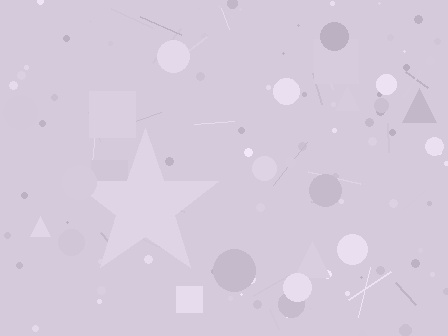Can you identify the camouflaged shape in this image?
The camouflaged shape is a star.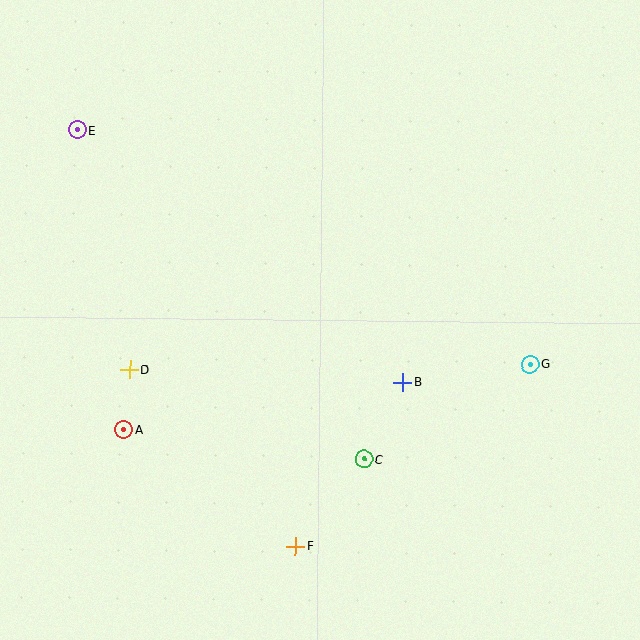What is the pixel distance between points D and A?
The distance between D and A is 60 pixels.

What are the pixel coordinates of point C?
Point C is at (364, 459).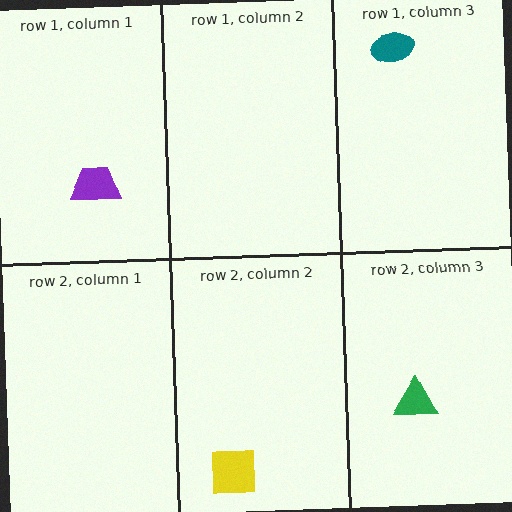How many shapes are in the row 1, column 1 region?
1.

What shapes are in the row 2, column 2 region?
The yellow square.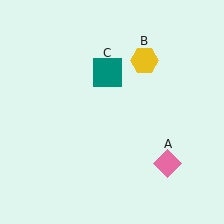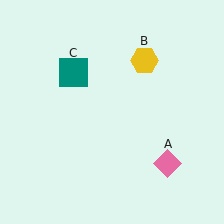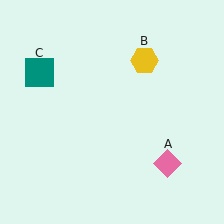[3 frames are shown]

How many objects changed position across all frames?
1 object changed position: teal square (object C).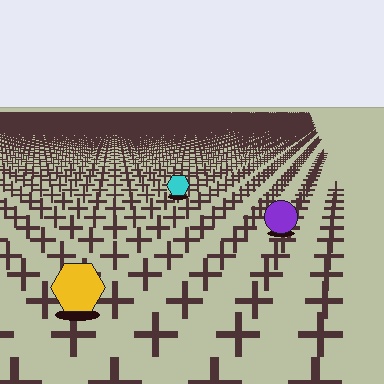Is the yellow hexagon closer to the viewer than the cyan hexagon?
Yes. The yellow hexagon is closer — you can tell from the texture gradient: the ground texture is coarser near it.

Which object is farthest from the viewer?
The cyan hexagon is farthest from the viewer. It appears smaller and the ground texture around it is denser.